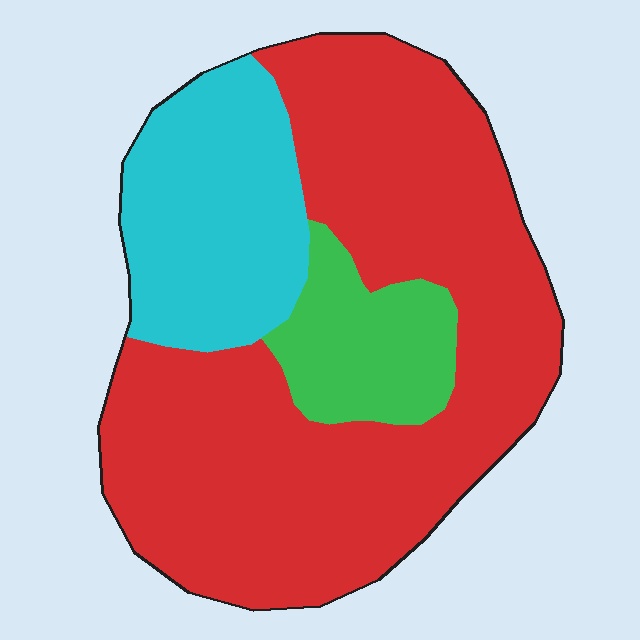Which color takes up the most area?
Red, at roughly 65%.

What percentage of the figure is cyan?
Cyan covers about 20% of the figure.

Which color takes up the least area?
Green, at roughly 10%.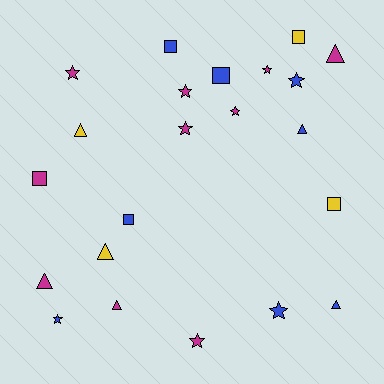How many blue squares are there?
There are 3 blue squares.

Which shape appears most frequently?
Star, with 9 objects.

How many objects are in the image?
There are 22 objects.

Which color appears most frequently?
Magenta, with 10 objects.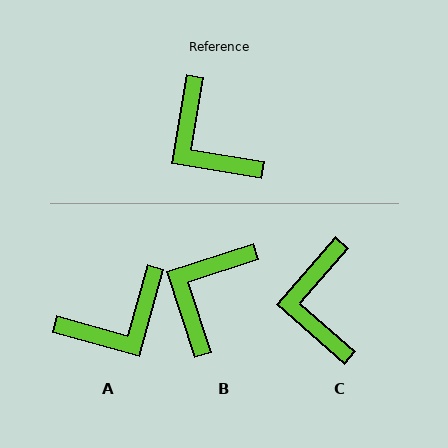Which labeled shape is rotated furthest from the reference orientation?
A, about 84 degrees away.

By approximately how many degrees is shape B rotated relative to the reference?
Approximately 63 degrees clockwise.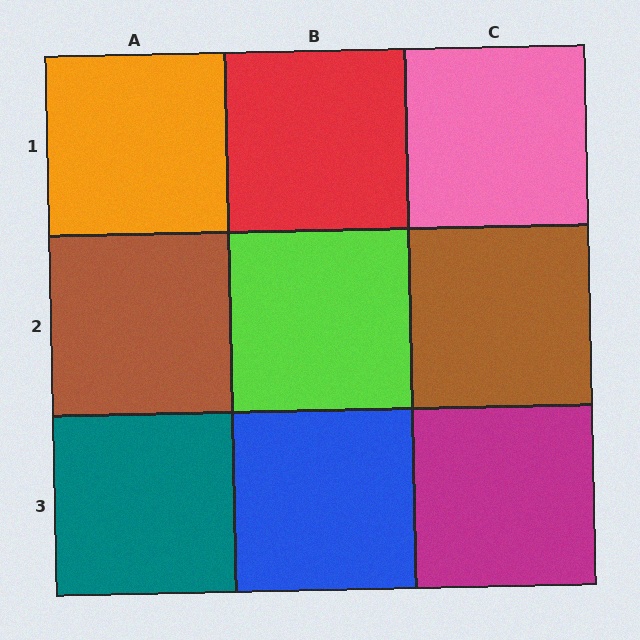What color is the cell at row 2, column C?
Brown.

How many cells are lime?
1 cell is lime.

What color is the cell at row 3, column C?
Magenta.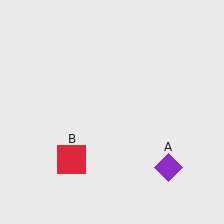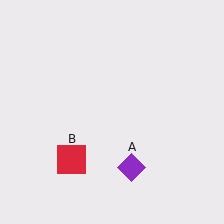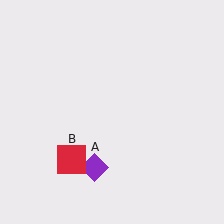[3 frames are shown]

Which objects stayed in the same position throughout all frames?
Red square (object B) remained stationary.